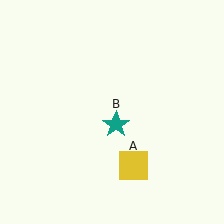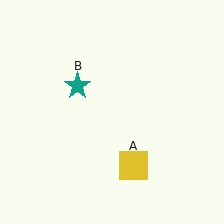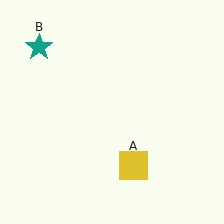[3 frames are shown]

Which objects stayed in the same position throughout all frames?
Yellow square (object A) remained stationary.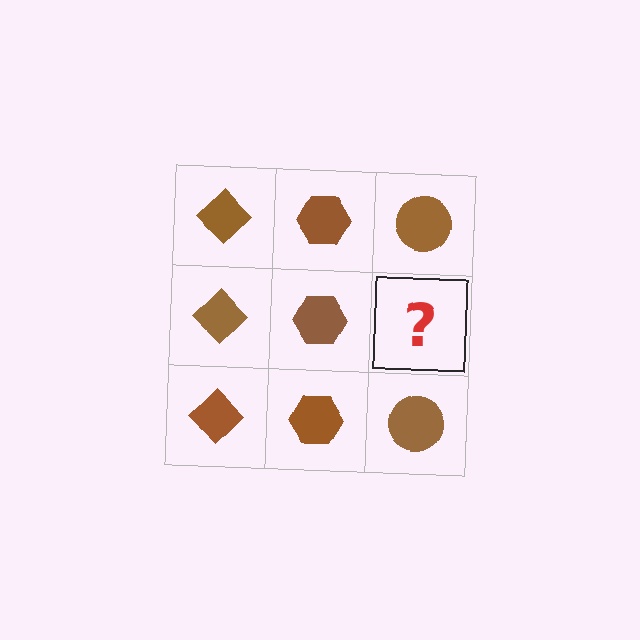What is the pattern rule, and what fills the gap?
The rule is that each column has a consistent shape. The gap should be filled with a brown circle.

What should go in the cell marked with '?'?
The missing cell should contain a brown circle.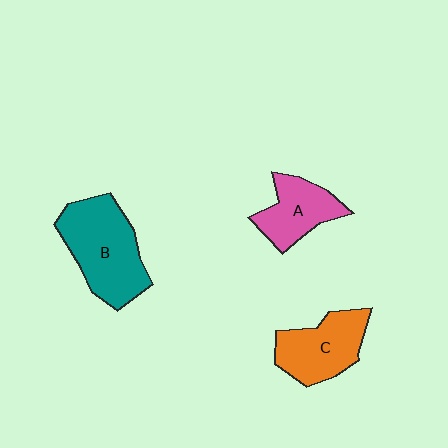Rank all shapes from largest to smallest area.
From largest to smallest: B (teal), C (orange), A (pink).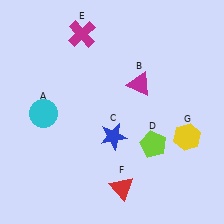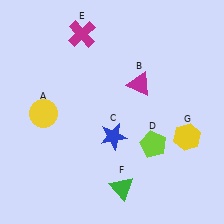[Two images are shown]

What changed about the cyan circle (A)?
In Image 1, A is cyan. In Image 2, it changed to yellow.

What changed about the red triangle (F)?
In Image 1, F is red. In Image 2, it changed to green.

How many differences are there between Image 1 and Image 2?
There are 2 differences between the two images.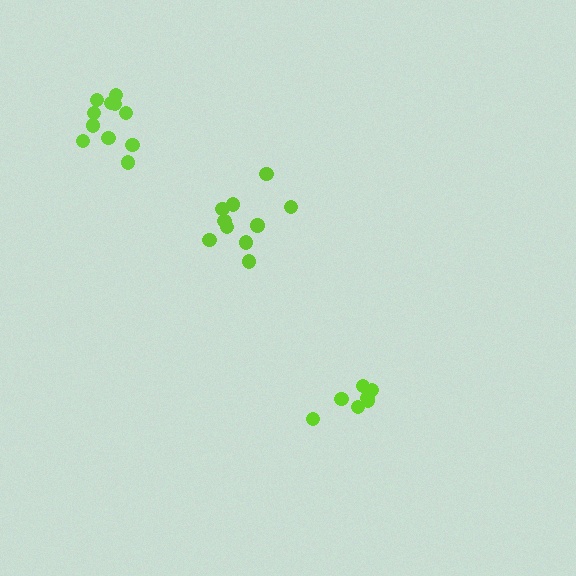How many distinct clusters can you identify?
There are 3 distinct clusters.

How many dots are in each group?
Group 1: 11 dots, Group 2: 10 dots, Group 3: 7 dots (28 total).